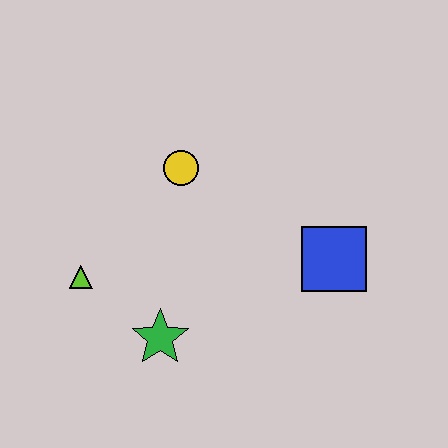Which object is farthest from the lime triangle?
The blue square is farthest from the lime triangle.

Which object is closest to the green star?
The lime triangle is closest to the green star.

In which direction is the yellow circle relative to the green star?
The yellow circle is above the green star.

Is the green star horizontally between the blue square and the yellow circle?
No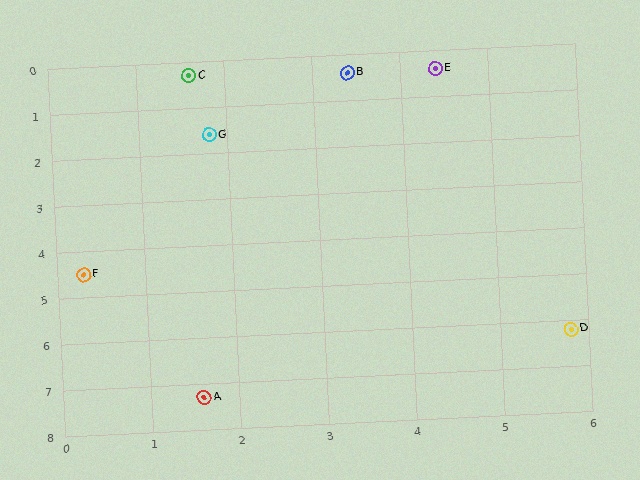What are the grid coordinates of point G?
Point G is at approximately (1.8, 1.6).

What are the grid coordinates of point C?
Point C is at approximately (1.6, 0.3).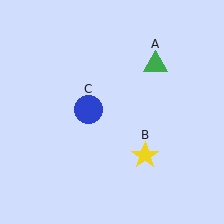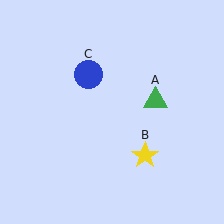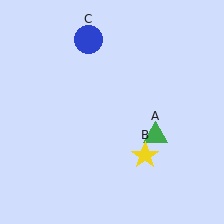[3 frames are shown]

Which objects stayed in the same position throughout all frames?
Yellow star (object B) remained stationary.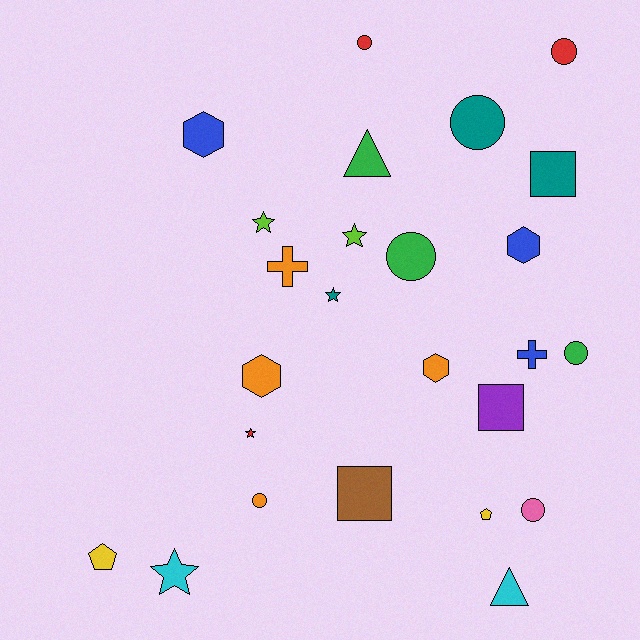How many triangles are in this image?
There are 2 triangles.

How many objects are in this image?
There are 25 objects.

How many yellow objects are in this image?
There are 2 yellow objects.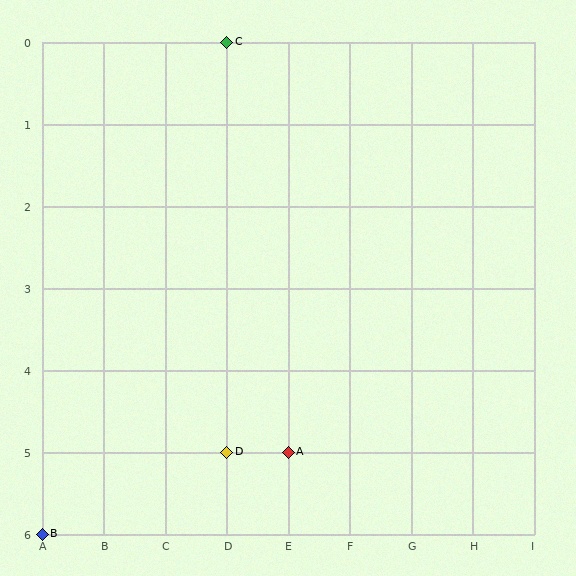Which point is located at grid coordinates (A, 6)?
Point B is at (A, 6).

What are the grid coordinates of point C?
Point C is at grid coordinates (D, 0).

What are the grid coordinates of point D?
Point D is at grid coordinates (D, 5).